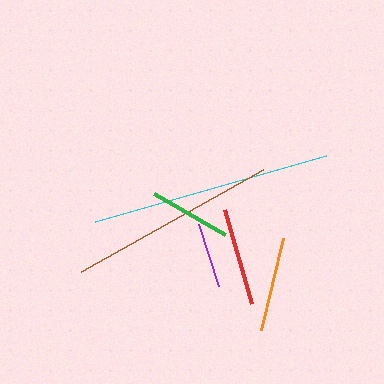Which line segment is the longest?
The cyan line is the longest at approximately 241 pixels.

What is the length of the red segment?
The red segment is approximately 97 pixels long.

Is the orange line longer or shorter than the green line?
The orange line is longer than the green line.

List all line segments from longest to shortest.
From longest to shortest: cyan, brown, red, orange, green, purple.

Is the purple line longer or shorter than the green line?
The green line is longer than the purple line.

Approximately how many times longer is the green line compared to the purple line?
The green line is approximately 1.2 times the length of the purple line.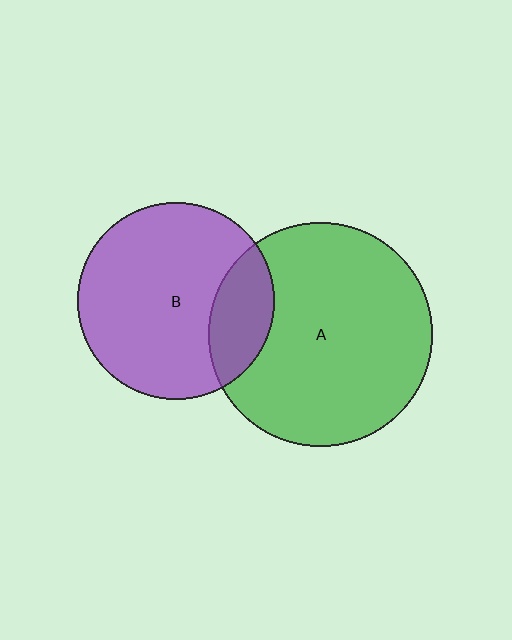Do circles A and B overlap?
Yes.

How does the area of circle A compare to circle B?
Approximately 1.3 times.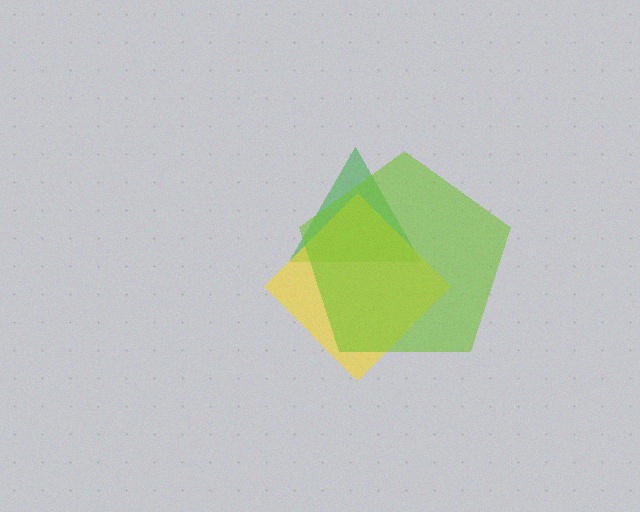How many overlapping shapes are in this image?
There are 3 overlapping shapes in the image.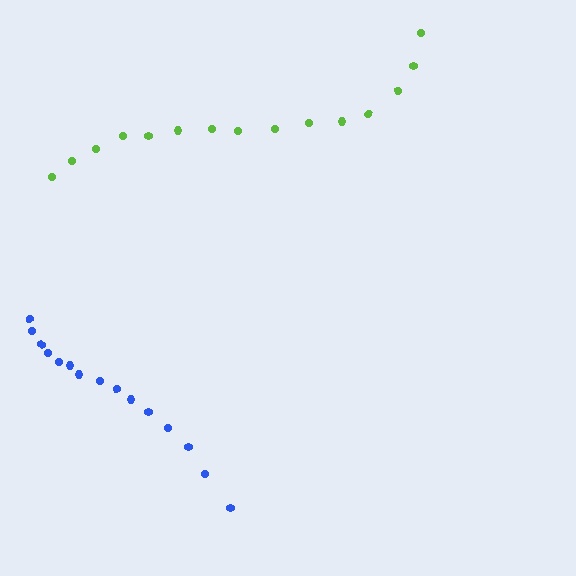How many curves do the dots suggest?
There are 2 distinct paths.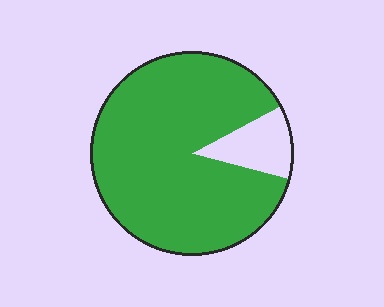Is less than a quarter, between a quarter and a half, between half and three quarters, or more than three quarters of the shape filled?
More than three quarters.